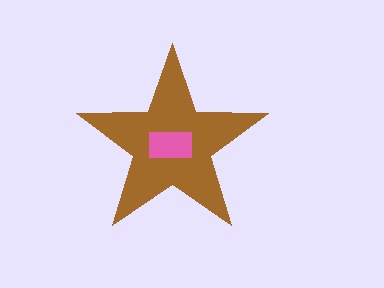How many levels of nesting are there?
2.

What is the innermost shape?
The pink rectangle.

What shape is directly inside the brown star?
The pink rectangle.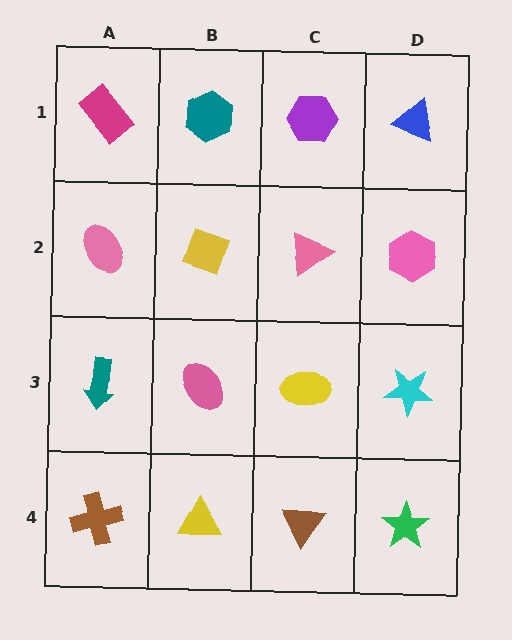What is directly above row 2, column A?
A magenta rectangle.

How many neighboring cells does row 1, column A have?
2.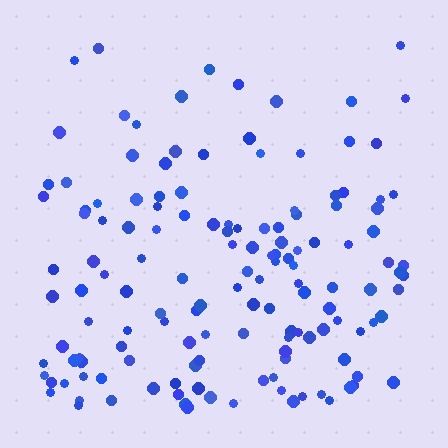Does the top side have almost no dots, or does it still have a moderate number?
Still a moderate number, just noticeably fewer than the bottom.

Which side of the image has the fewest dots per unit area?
The top.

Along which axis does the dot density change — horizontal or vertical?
Vertical.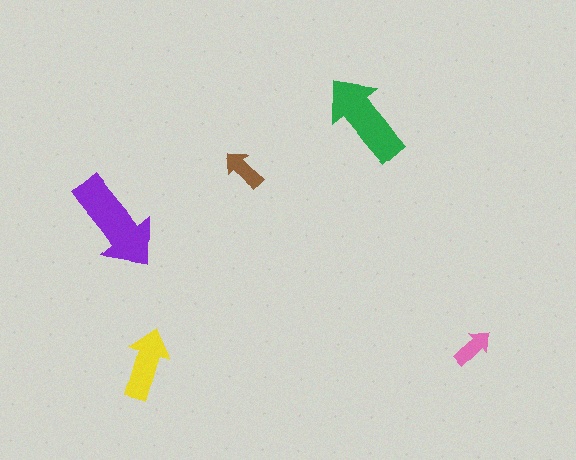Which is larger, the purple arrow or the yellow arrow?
The purple one.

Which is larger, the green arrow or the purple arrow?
The purple one.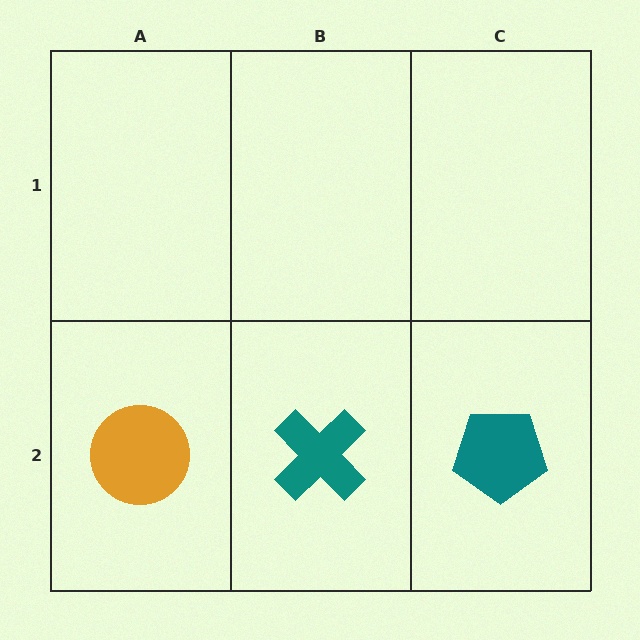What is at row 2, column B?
A teal cross.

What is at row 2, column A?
An orange circle.